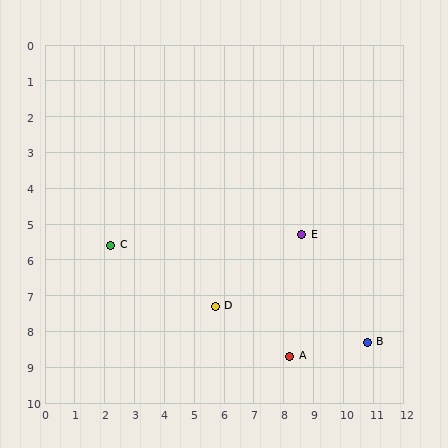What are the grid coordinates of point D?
Point D is at approximately (5.7, 7.3).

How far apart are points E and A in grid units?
Points E and A are about 3.4 grid units apart.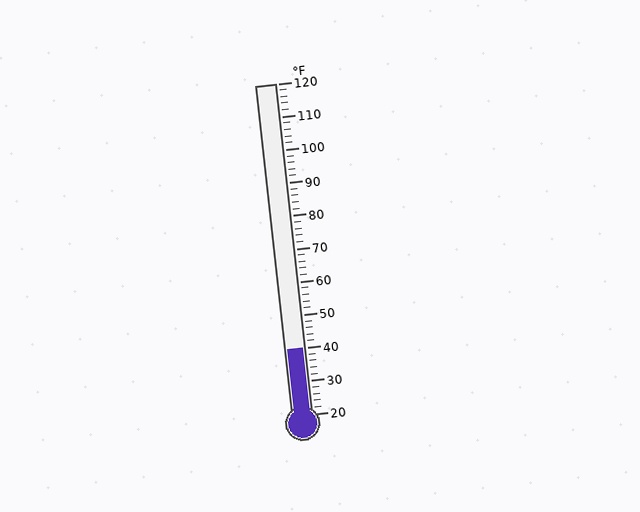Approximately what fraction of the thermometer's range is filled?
The thermometer is filled to approximately 20% of its range.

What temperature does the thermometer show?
The thermometer shows approximately 40°F.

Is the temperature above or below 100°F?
The temperature is below 100°F.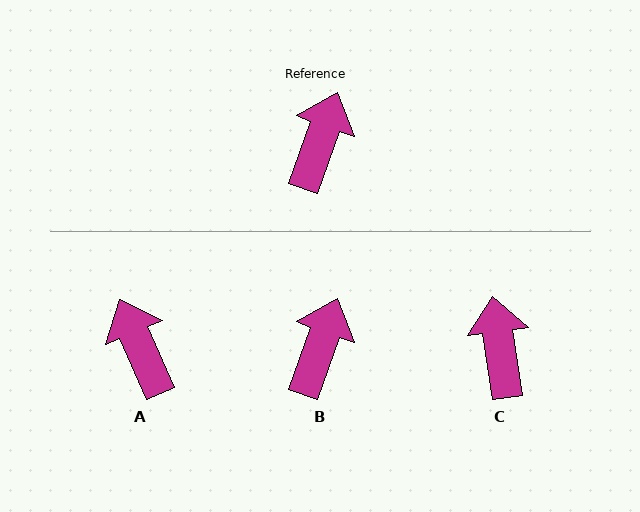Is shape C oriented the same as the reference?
No, it is off by about 28 degrees.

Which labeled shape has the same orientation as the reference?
B.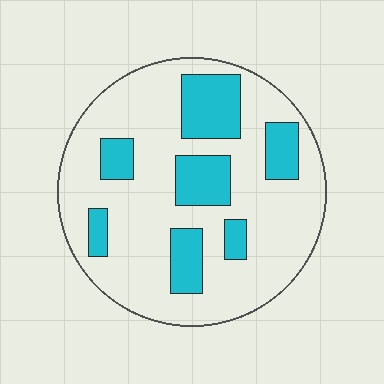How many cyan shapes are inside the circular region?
7.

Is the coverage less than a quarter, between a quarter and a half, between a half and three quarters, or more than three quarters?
Less than a quarter.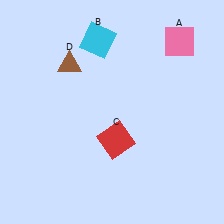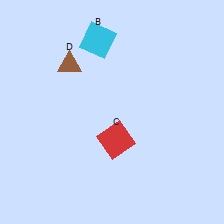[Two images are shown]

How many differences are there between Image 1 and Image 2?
There is 1 difference between the two images.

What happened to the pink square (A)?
The pink square (A) was removed in Image 2. It was in the top-right area of Image 1.